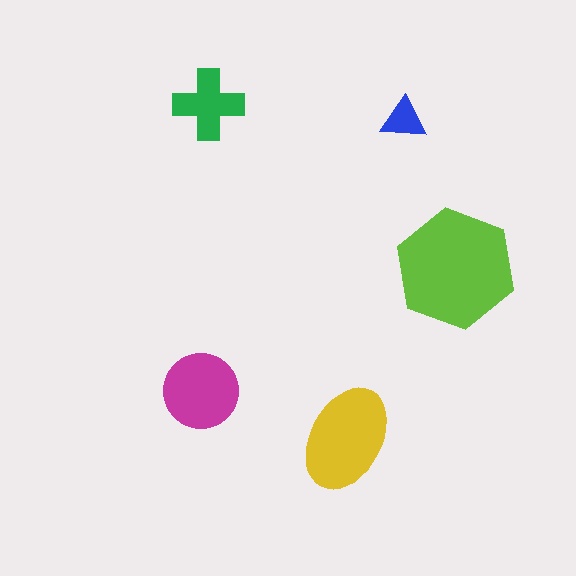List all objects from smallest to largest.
The blue triangle, the green cross, the magenta circle, the yellow ellipse, the lime hexagon.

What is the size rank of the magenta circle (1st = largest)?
3rd.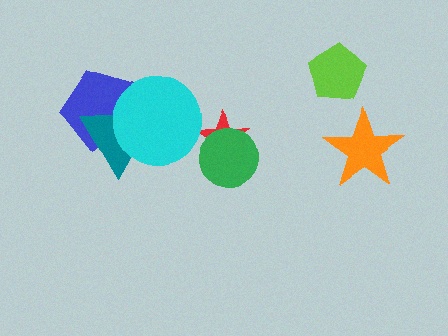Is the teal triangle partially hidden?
Yes, it is partially covered by another shape.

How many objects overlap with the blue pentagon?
2 objects overlap with the blue pentagon.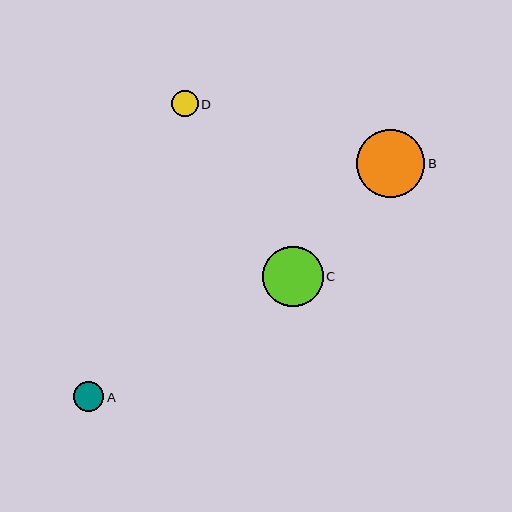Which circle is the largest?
Circle B is the largest with a size of approximately 68 pixels.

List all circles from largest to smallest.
From largest to smallest: B, C, A, D.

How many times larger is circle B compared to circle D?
Circle B is approximately 2.6 times the size of circle D.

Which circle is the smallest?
Circle D is the smallest with a size of approximately 26 pixels.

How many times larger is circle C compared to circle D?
Circle C is approximately 2.3 times the size of circle D.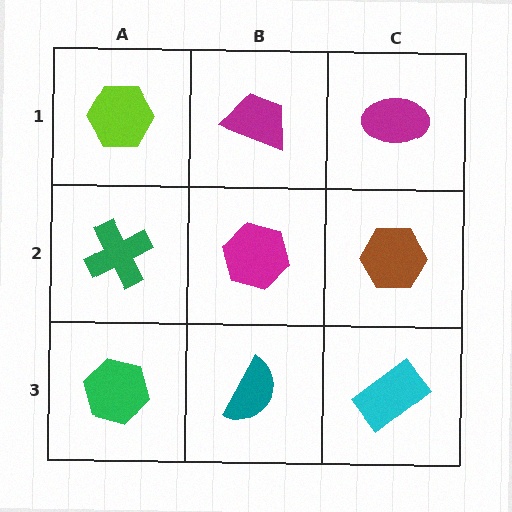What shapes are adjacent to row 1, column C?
A brown hexagon (row 2, column C), a magenta trapezoid (row 1, column B).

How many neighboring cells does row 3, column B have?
3.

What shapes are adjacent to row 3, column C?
A brown hexagon (row 2, column C), a teal semicircle (row 3, column B).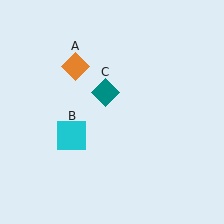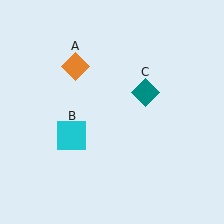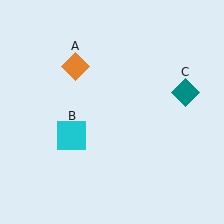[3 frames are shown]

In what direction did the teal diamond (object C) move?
The teal diamond (object C) moved right.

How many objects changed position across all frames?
1 object changed position: teal diamond (object C).